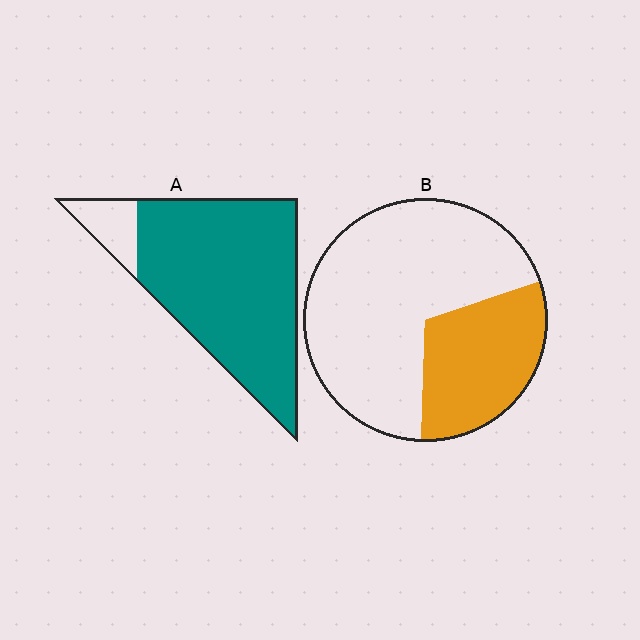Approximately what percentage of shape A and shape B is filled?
A is approximately 90% and B is approximately 30%.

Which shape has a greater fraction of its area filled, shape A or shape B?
Shape A.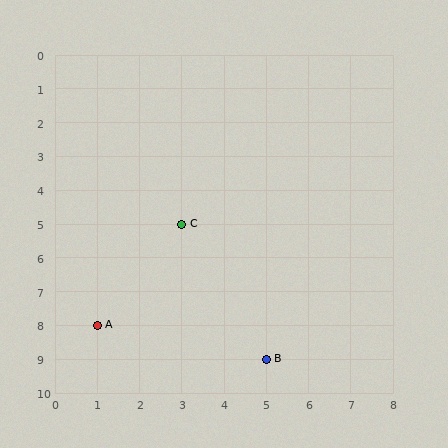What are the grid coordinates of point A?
Point A is at grid coordinates (1, 8).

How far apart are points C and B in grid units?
Points C and B are 2 columns and 4 rows apart (about 4.5 grid units diagonally).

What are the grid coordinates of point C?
Point C is at grid coordinates (3, 5).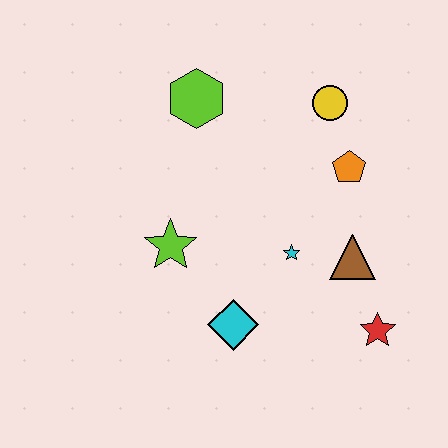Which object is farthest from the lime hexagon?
The red star is farthest from the lime hexagon.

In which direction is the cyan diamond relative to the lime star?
The cyan diamond is below the lime star.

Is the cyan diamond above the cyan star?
No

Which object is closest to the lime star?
The cyan diamond is closest to the lime star.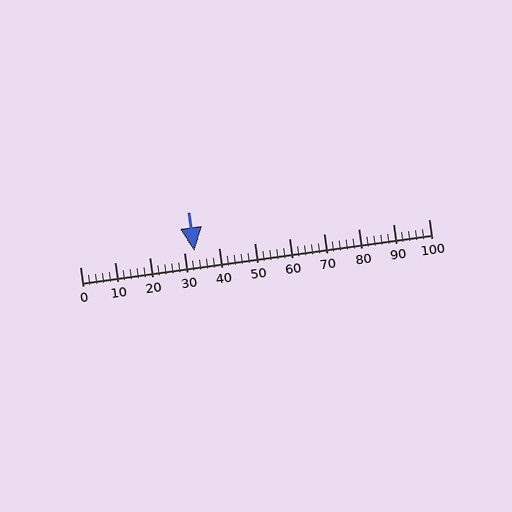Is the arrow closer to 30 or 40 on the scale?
The arrow is closer to 30.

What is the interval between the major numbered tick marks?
The major tick marks are spaced 10 units apart.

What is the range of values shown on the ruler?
The ruler shows values from 0 to 100.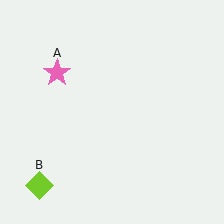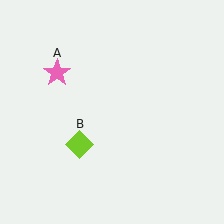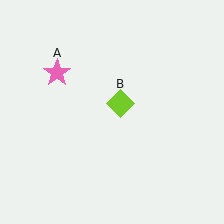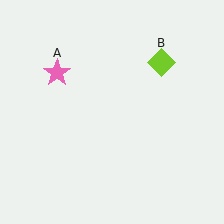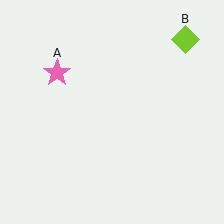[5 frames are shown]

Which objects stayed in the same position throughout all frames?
Pink star (object A) remained stationary.